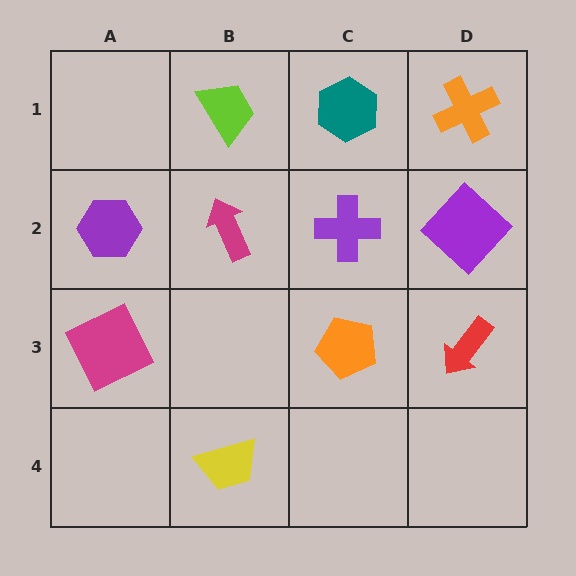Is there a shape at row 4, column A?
No, that cell is empty.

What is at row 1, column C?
A teal hexagon.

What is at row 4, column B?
A yellow trapezoid.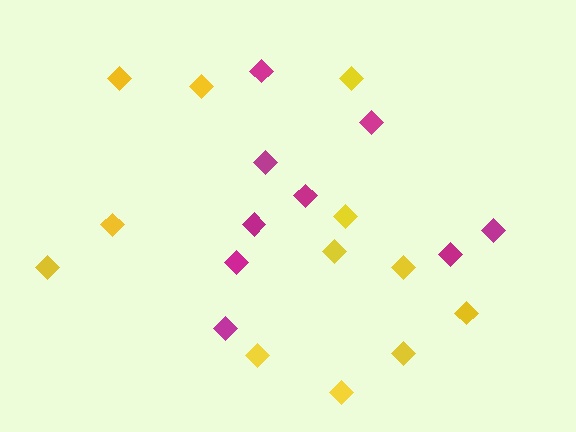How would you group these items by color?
There are 2 groups: one group of magenta diamonds (9) and one group of yellow diamonds (12).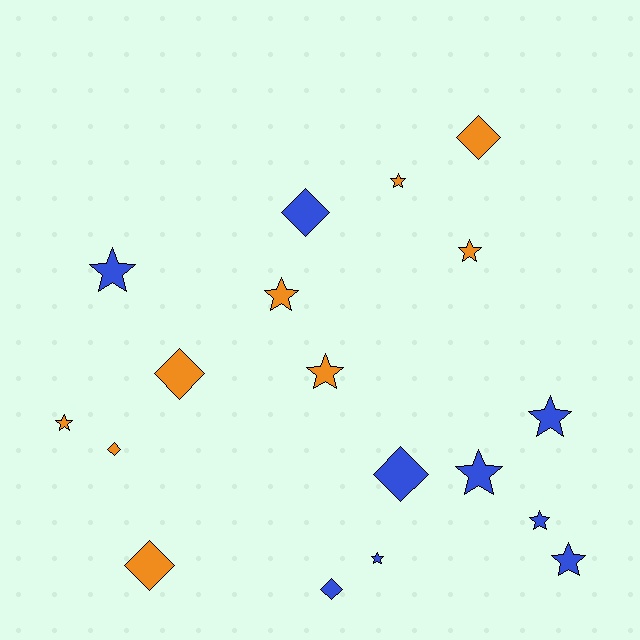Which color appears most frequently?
Blue, with 9 objects.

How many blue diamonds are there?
There are 3 blue diamonds.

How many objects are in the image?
There are 18 objects.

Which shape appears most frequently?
Star, with 11 objects.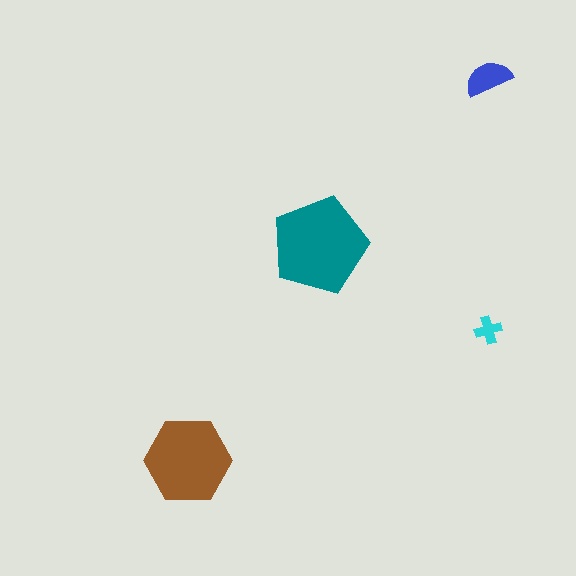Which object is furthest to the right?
The cyan cross is rightmost.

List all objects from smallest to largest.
The cyan cross, the blue semicircle, the brown hexagon, the teal pentagon.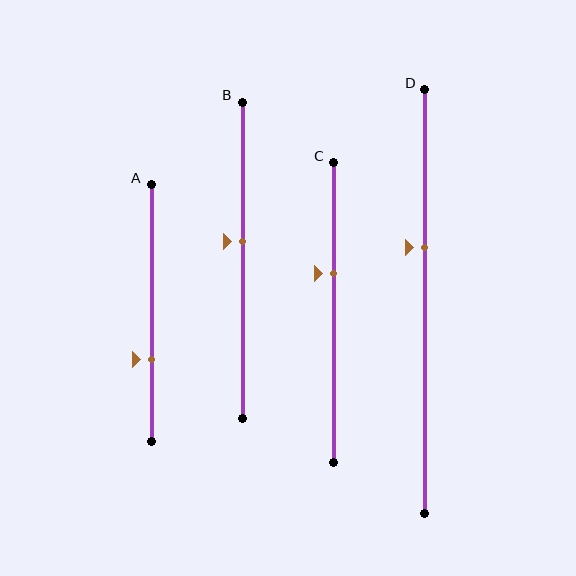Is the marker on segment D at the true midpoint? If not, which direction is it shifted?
No, the marker on segment D is shifted upward by about 13% of the segment length.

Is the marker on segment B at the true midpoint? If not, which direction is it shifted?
No, the marker on segment B is shifted upward by about 6% of the segment length.